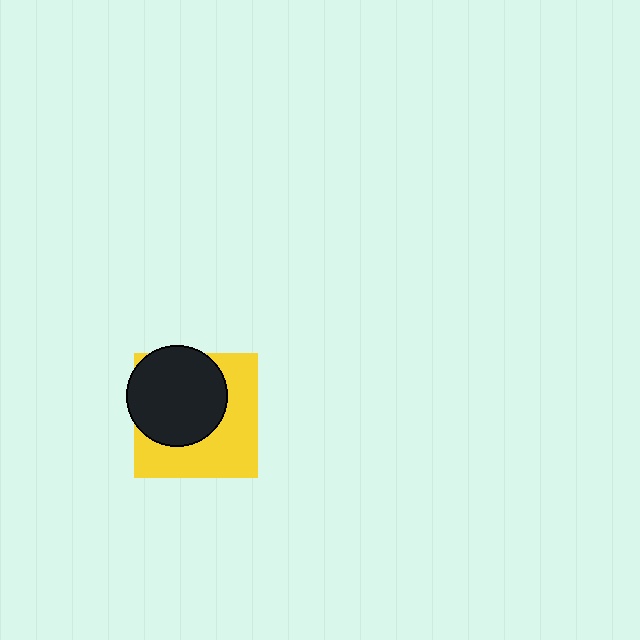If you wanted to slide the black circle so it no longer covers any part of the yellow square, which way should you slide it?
Slide it toward the upper-left — that is the most direct way to separate the two shapes.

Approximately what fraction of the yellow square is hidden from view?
Roughly 49% of the yellow square is hidden behind the black circle.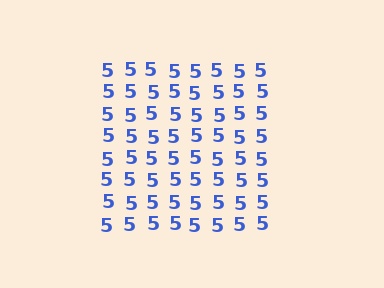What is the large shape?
The large shape is a square.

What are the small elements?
The small elements are digit 5's.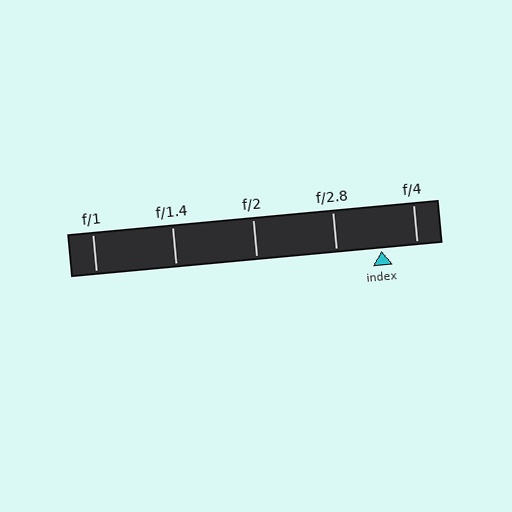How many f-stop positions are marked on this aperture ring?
There are 5 f-stop positions marked.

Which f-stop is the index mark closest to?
The index mark is closest to f/4.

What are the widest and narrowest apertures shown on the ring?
The widest aperture shown is f/1 and the narrowest is f/4.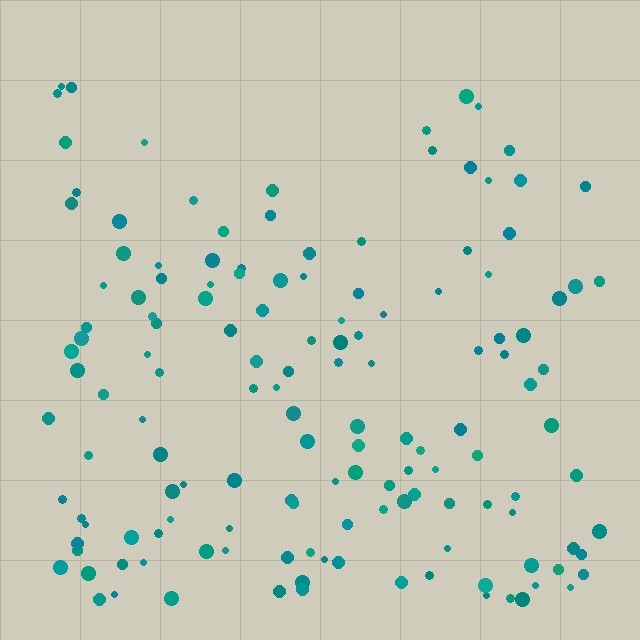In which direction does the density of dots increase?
From top to bottom, with the bottom side densest.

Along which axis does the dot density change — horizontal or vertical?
Vertical.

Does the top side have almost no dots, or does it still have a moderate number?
Still a moderate number, just noticeably fewer than the bottom.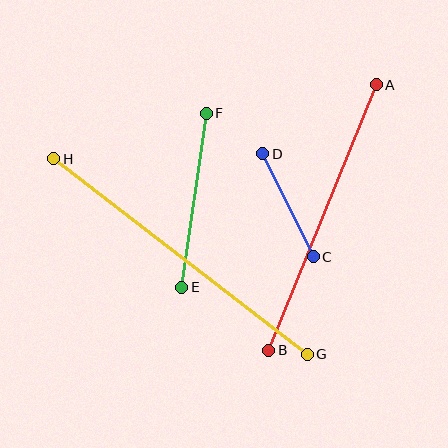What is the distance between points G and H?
The distance is approximately 320 pixels.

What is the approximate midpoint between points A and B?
The midpoint is at approximately (323, 217) pixels.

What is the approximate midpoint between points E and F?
The midpoint is at approximately (194, 200) pixels.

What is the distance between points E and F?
The distance is approximately 176 pixels.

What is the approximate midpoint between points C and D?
The midpoint is at approximately (288, 205) pixels.